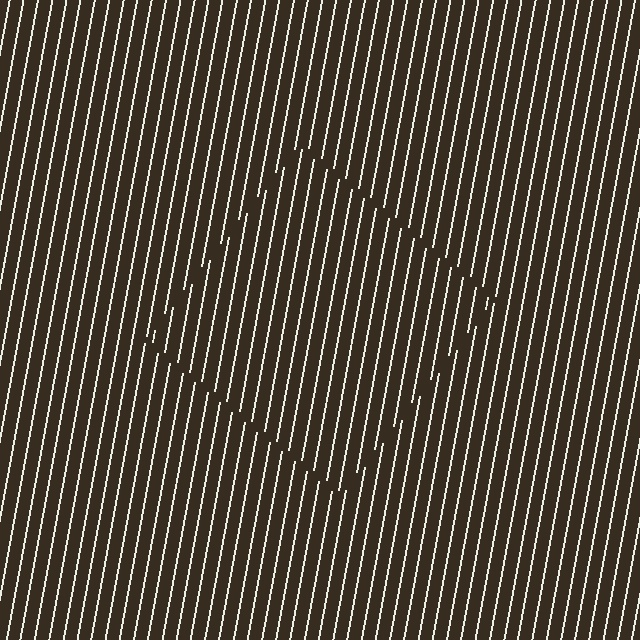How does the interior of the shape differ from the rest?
The interior of the shape contains the same grating, shifted by half a period — the contour is defined by the phase discontinuity where line-ends from the inner and outer gratings abut.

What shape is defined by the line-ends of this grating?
An illusory square. The interior of the shape contains the same grating, shifted by half a period — the contour is defined by the phase discontinuity where line-ends from the inner and outer gratings abut.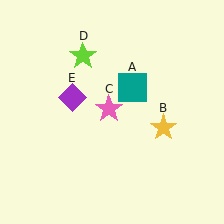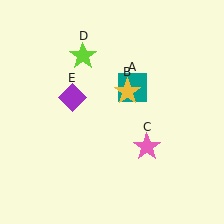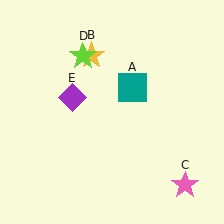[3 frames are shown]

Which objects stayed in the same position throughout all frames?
Teal square (object A) and lime star (object D) and purple diamond (object E) remained stationary.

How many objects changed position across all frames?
2 objects changed position: yellow star (object B), pink star (object C).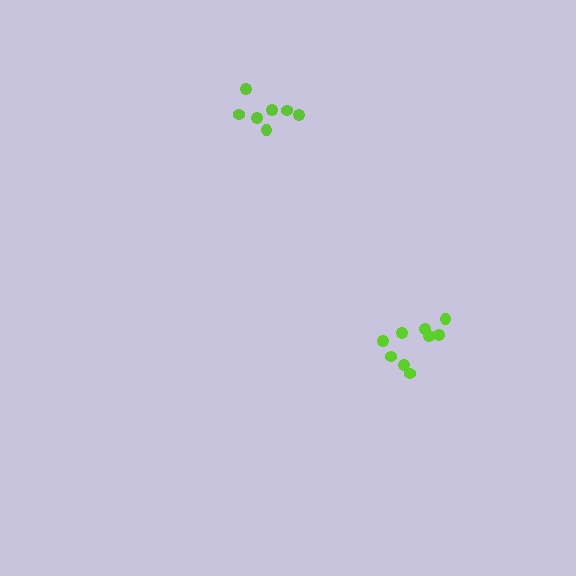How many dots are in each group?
Group 1: 9 dots, Group 2: 7 dots (16 total).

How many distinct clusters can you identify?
There are 2 distinct clusters.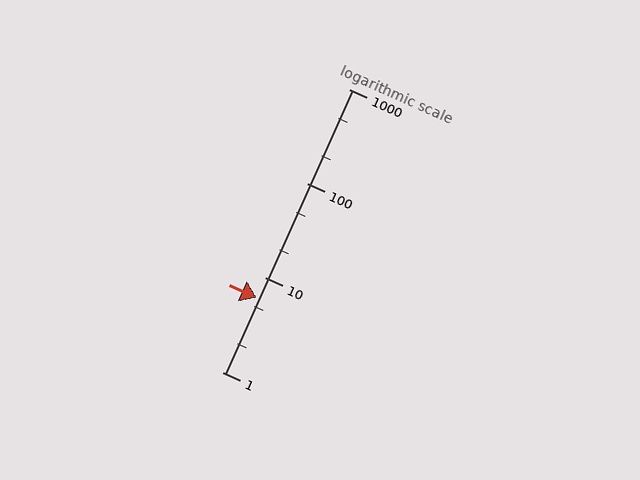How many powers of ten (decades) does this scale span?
The scale spans 3 decades, from 1 to 1000.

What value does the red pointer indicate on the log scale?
The pointer indicates approximately 6.1.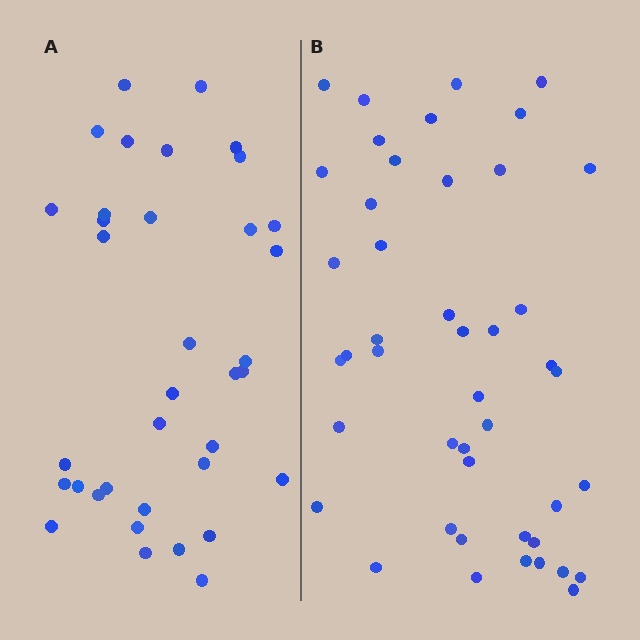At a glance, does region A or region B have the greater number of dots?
Region B (the right region) has more dots.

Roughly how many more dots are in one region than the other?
Region B has roughly 8 or so more dots than region A.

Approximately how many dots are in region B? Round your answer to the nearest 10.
About 40 dots. (The exact count is 45, which rounds to 40.)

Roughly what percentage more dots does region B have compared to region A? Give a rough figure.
About 25% more.